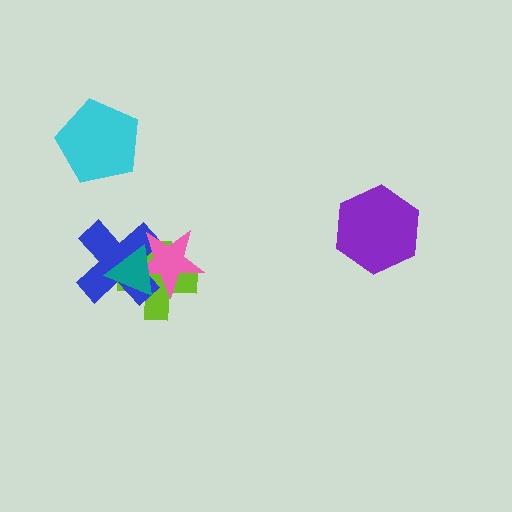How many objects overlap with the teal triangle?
3 objects overlap with the teal triangle.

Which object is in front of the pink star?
The teal triangle is in front of the pink star.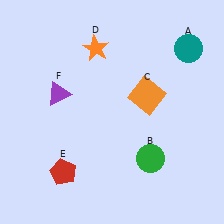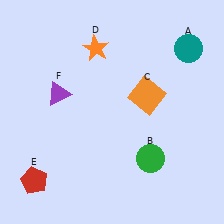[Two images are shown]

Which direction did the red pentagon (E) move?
The red pentagon (E) moved left.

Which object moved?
The red pentagon (E) moved left.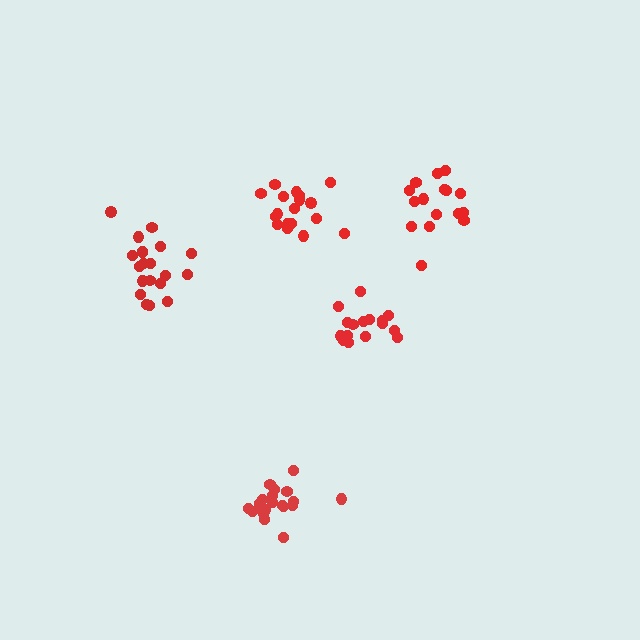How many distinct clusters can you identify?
There are 5 distinct clusters.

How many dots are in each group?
Group 1: 20 dots, Group 2: 20 dots, Group 3: 20 dots, Group 4: 17 dots, Group 5: 16 dots (93 total).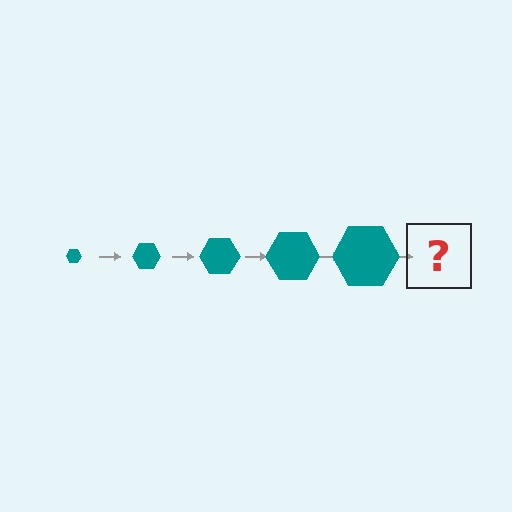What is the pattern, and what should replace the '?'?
The pattern is that the hexagon gets progressively larger each step. The '?' should be a teal hexagon, larger than the previous one.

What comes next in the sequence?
The next element should be a teal hexagon, larger than the previous one.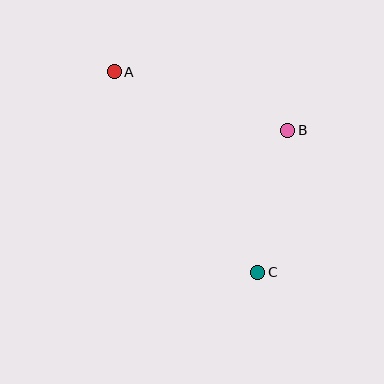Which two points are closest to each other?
Points B and C are closest to each other.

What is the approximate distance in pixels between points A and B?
The distance between A and B is approximately 183 pixels.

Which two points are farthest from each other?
Points A and C are farthest from each other.